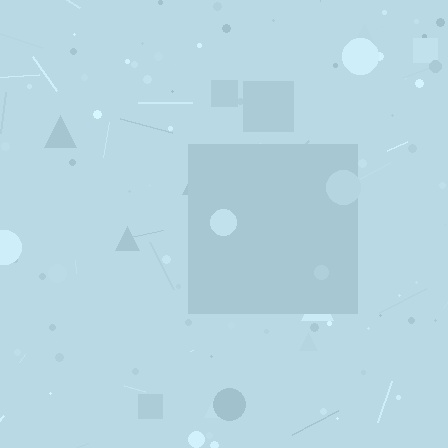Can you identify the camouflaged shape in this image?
The camouflaged shape is a square.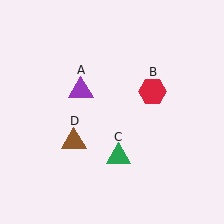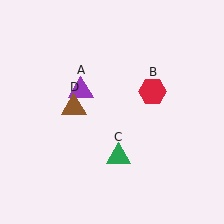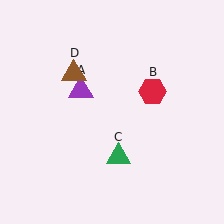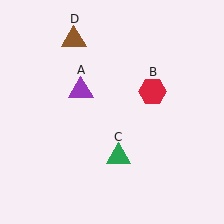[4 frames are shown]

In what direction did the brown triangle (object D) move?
The brown triangle (object D) moved up.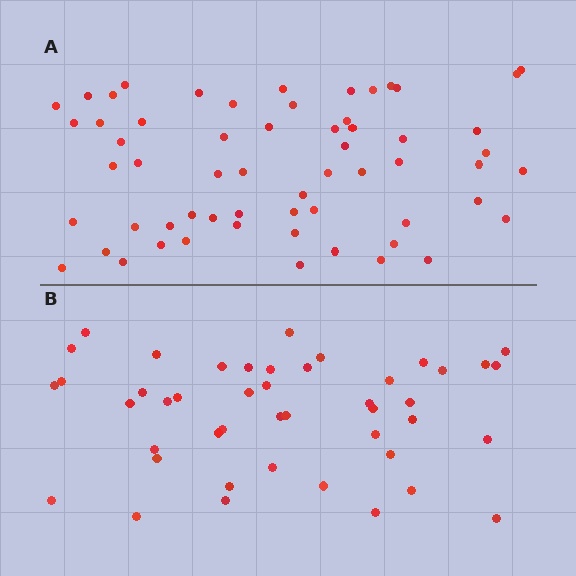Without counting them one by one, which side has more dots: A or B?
Region A (the top region) has more dots.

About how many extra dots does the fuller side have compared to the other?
Region A has approximately 15 more dots than region B.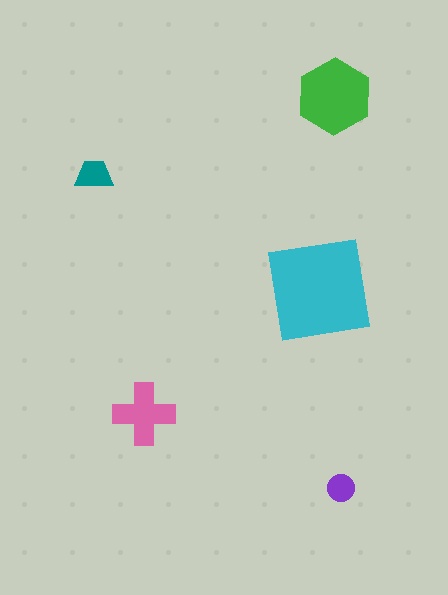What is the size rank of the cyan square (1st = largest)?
1st.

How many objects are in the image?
There are 5 objects in the image.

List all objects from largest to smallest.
The cyan square, the green hexagon, the pink cross, the teal trapezoid, the purple circle.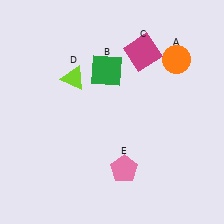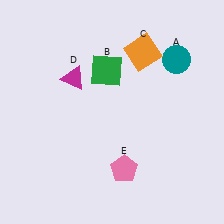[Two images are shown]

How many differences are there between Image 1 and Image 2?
There are 3 differences between the two images.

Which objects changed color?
A changed from orange to teal. C changed from magenta to orange. D changed from lime to magenta.